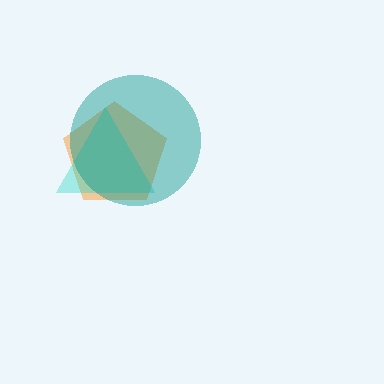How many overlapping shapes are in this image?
There are 3 overlapping shapes in the image.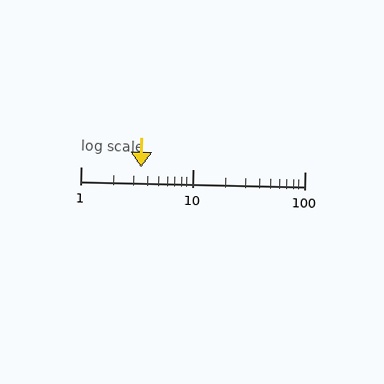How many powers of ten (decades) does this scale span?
The scale spans 2 decades, from 1 to 100.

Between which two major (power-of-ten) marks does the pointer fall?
The pointer is between 1 and 10.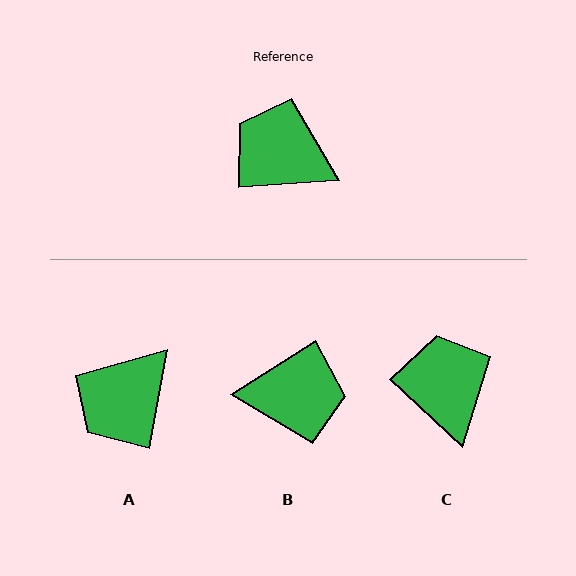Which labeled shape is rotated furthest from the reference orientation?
B, about 151 degrees away.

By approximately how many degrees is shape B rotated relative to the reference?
Approximately 151 degrees clockwise.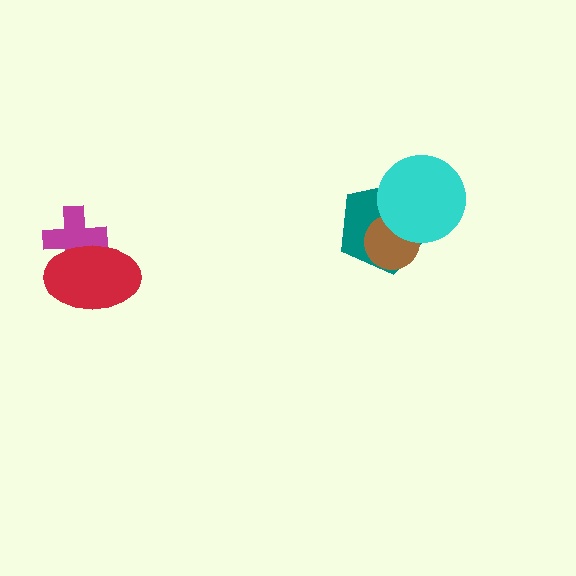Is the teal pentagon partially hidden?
Yes, it is partially covered by another shape.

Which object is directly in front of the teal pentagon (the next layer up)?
The brown circle is directly in front of the teal pentagon.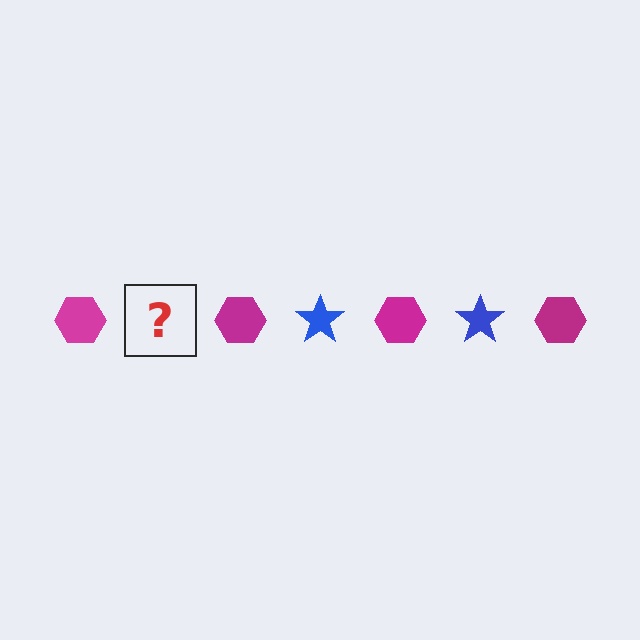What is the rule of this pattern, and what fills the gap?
The rule is that the pattern alternates between magenta hexagon and blue star. The gap should be filled with a blue star.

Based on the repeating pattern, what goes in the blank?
The blank should be a blue star.